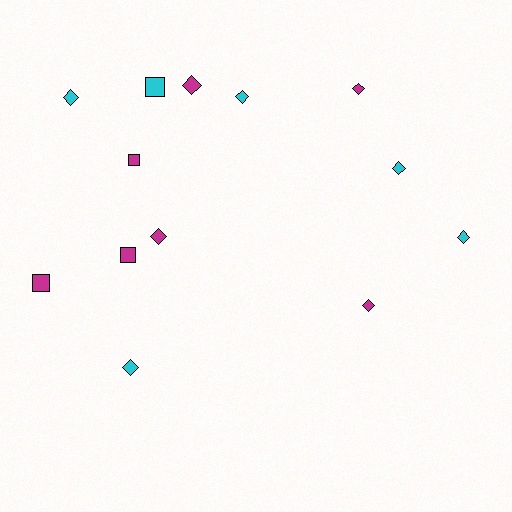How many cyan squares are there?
There is 1 cyan square.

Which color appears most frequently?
Magenta, with 7 objects.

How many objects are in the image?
There are 13 objects.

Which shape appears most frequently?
Diamond, with 9 objects.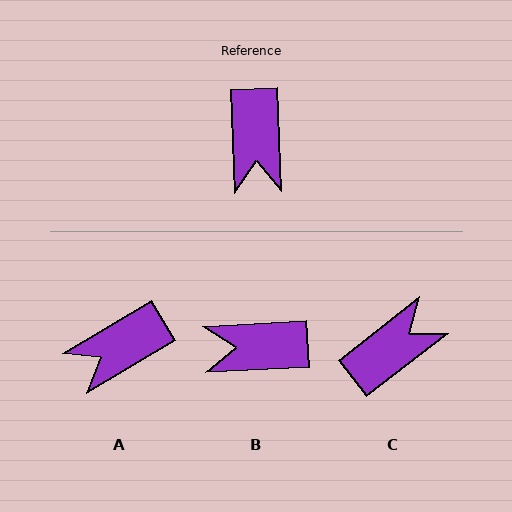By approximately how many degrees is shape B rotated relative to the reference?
Approximately 89 degrees clockwise.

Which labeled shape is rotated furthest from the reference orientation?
C, about 126 degrees away.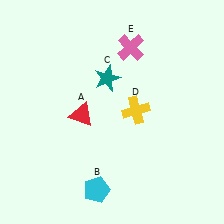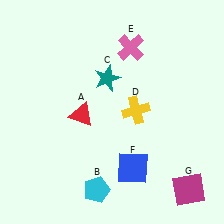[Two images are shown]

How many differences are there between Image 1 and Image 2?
There are 2 differences between the two images.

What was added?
A blue square (F), a magenta square (G) were added in Image 2.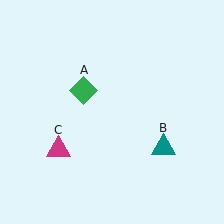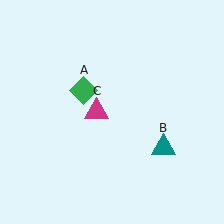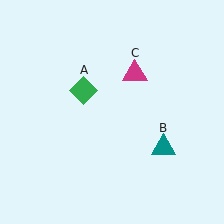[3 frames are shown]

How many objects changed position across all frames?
1 object changed position: magenta triangle (object C).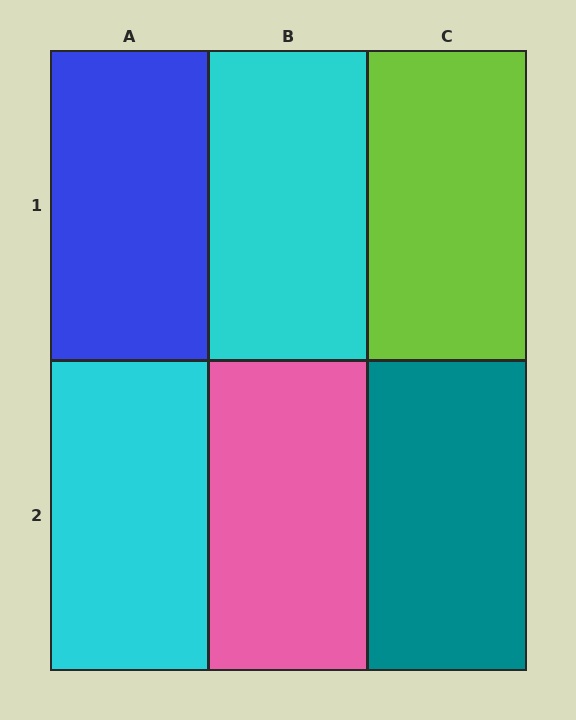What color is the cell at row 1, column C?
Lime.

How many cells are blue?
1 cell is blue.